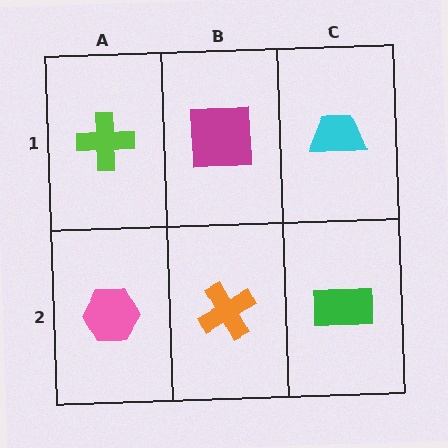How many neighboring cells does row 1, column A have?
2.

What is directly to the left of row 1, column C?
A magenta square.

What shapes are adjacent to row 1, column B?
An orange cross (row 2, column B), a lime cross (row 1, column A), a cyan trapezoid (row 1, column C).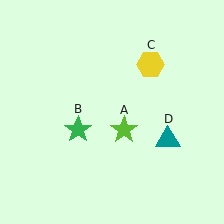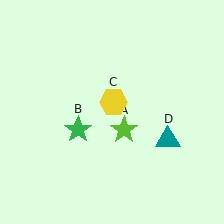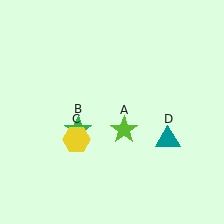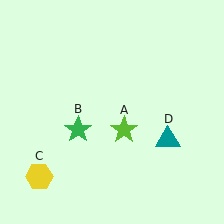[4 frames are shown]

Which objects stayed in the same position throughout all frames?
Lime star (object A) and green star (object B) and teal triangle (object D) remained stationary.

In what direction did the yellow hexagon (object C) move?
The yellow hexagon (object C) moved down and to the left.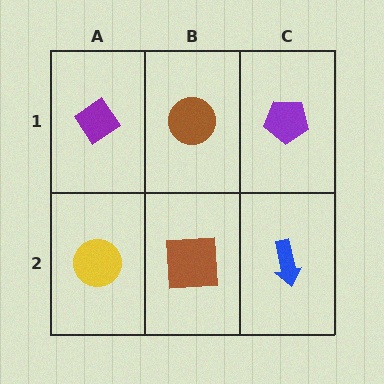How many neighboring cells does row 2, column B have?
3.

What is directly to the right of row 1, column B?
A purple pentagon.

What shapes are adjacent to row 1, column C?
A blue arrow (row 2, column C), a brown circle (row 1, column B).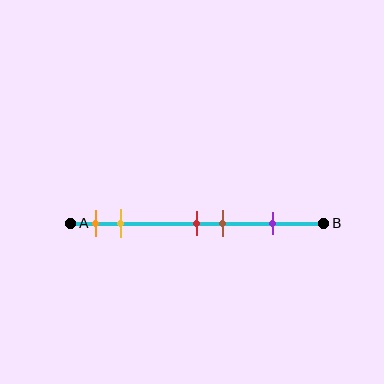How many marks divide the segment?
There are 5 marks dividing the segment.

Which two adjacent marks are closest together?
The red and brown marks are the closest adjacent pair.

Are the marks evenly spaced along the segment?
No, the marks are not evenly spaced.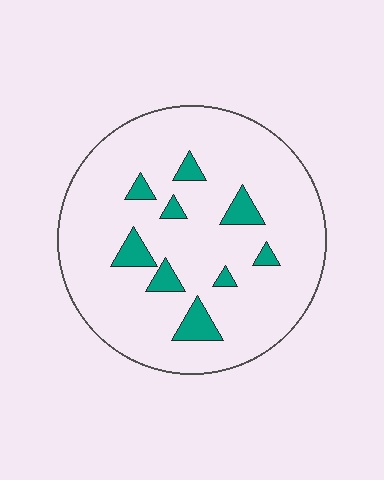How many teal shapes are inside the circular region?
9.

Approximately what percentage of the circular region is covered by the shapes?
Approximately 10%.